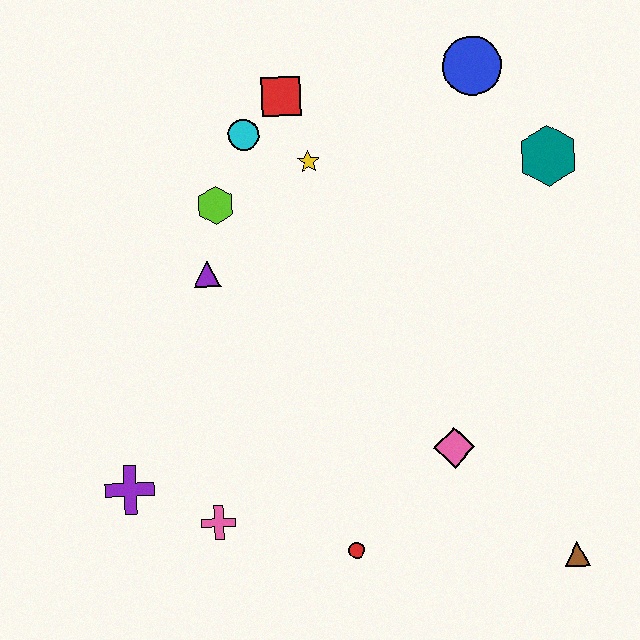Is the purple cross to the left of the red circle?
Yes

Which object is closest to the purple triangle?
The lime hexagon is closest to the purple triangle.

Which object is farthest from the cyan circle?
The brown triangle is farthest from the cyan circle.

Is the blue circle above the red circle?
Yes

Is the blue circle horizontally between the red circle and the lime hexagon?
No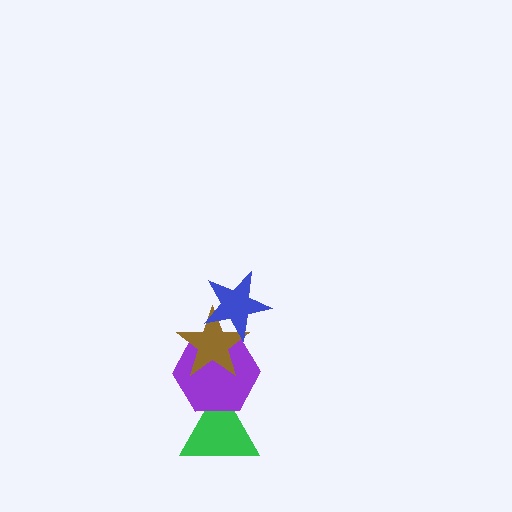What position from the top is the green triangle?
The green triangle is 4th from the top.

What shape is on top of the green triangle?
The purple hexagon is on top of the green triangle.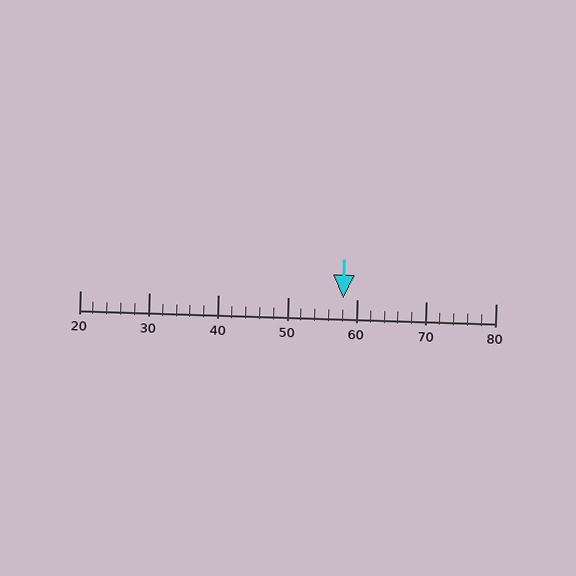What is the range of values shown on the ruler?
The ruler shows values from 20 to 80.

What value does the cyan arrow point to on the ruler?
The cyan arrow points to approximately 58.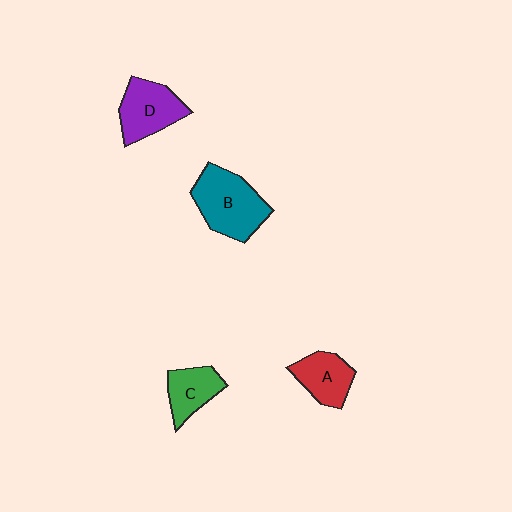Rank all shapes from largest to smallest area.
From largest to smallest: B (teal), D (purple), A (red), C (green).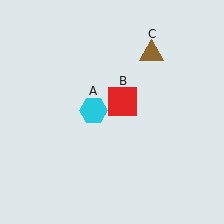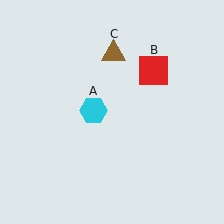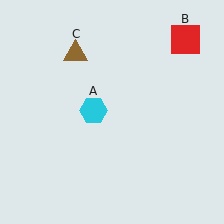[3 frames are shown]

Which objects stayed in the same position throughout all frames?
Cyan hexagon (object A) remained stationary.